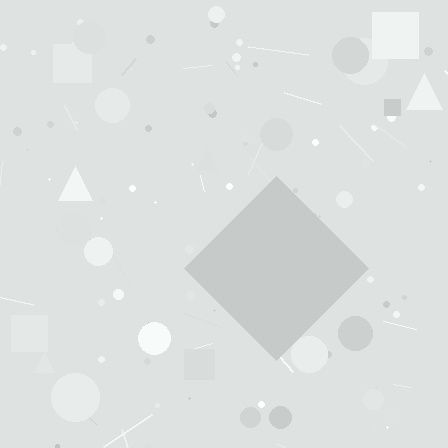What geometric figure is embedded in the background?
A diamond is embedded in the background.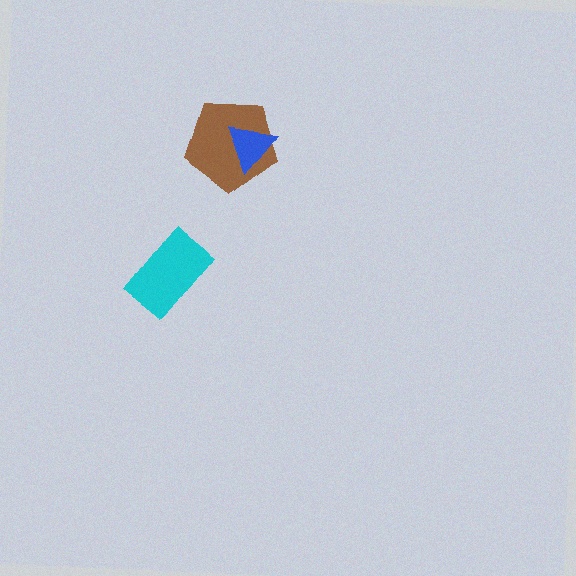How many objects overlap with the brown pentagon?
1 object overlaps with the brown pentagon.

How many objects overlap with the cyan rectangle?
0 objects overlap with the cyan rectangle.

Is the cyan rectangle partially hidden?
No, no other shape covers it.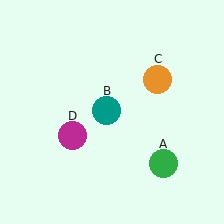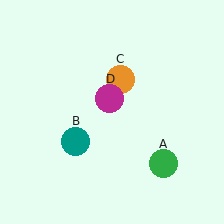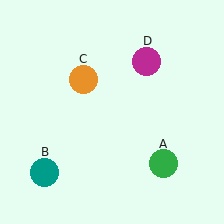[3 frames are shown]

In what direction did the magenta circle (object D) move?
The magenta circle (object D) moved up and to the right.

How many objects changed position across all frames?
3 objects changed position: teal circle (object B), orange circle (object C), magenta circle (object D).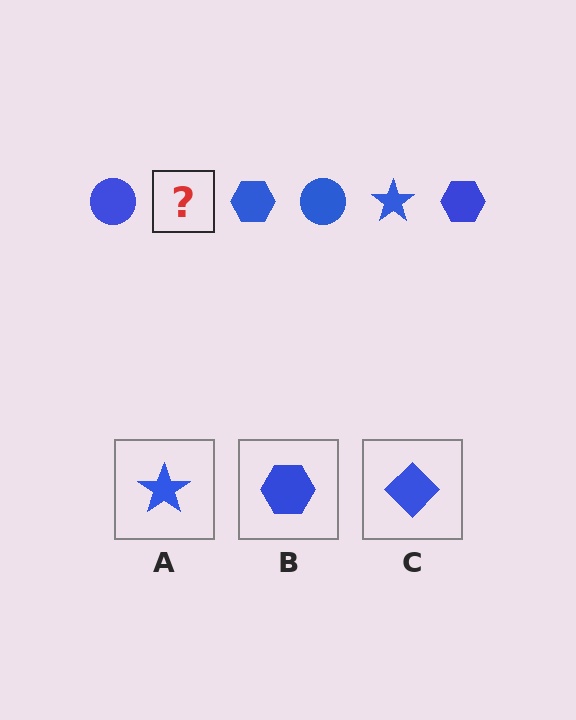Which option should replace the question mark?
Option A.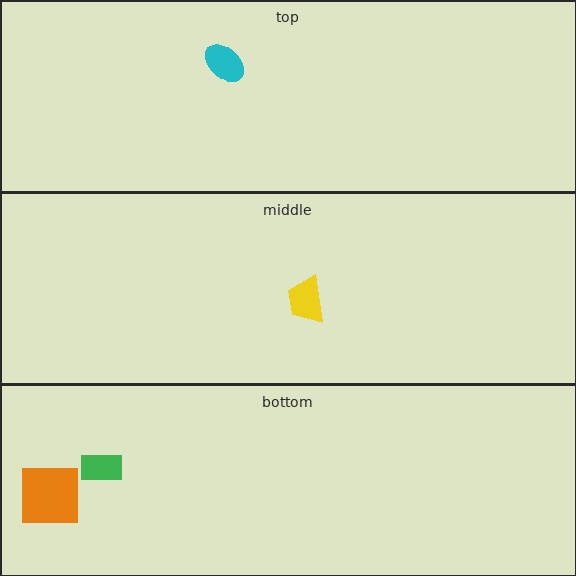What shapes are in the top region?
The cyan ellipse.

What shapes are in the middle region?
The yellow trapezoid.